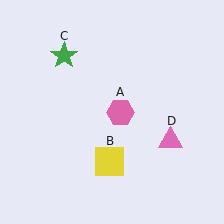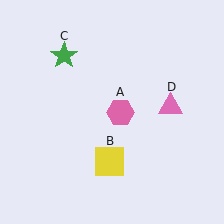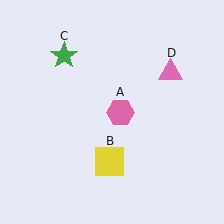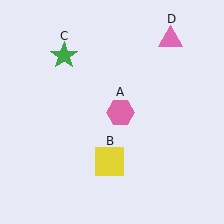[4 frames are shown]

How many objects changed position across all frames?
1 object changed position: pink triangle (object D).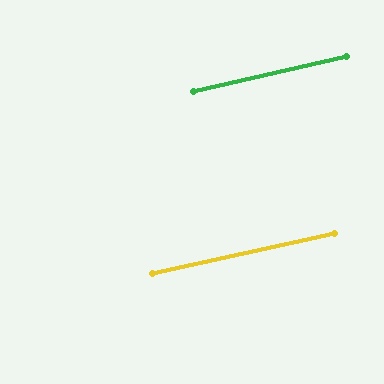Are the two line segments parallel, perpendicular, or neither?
Parallel — their directions differ by only 0.6°.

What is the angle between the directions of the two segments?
Approximately 1 degree.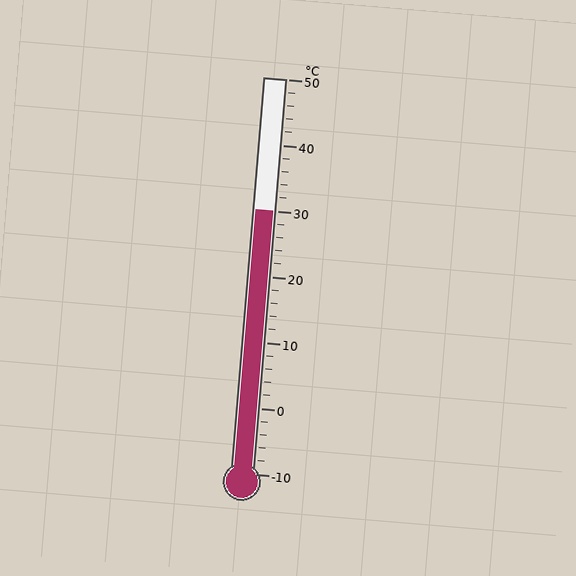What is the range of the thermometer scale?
The thermometer scale ranges from -10°C to 50°C.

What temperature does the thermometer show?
The thermometer shows approximately 30°C.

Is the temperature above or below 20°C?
The temperature is above 20°C.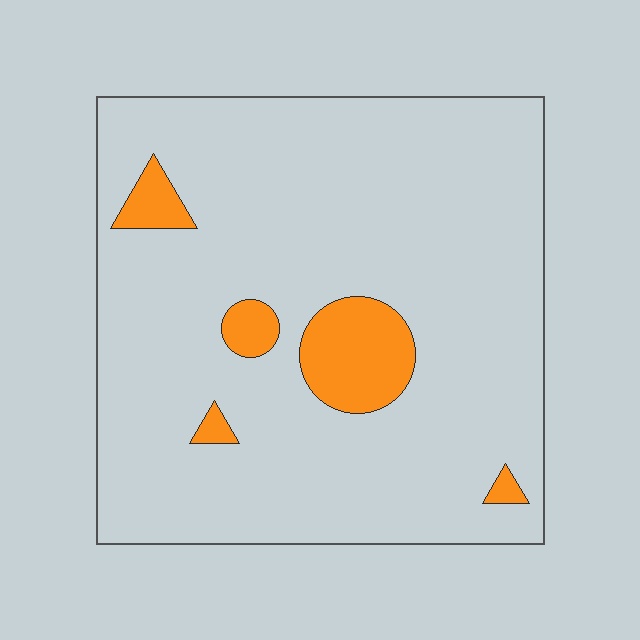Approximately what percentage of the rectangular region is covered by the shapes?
Approximately 10%.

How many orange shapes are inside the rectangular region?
5.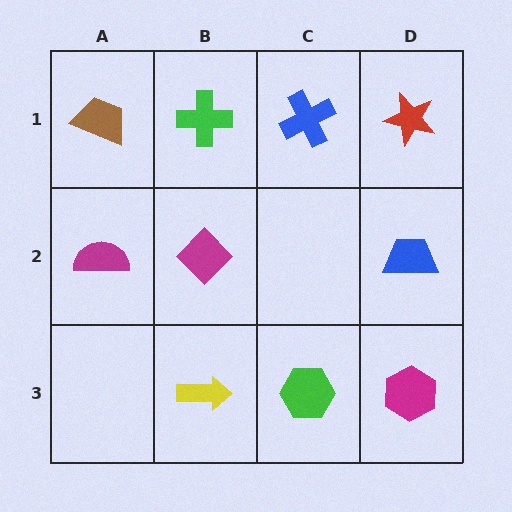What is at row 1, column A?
A brown trapezoid.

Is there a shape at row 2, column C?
No, that cell is empty.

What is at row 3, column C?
A green hexagon.